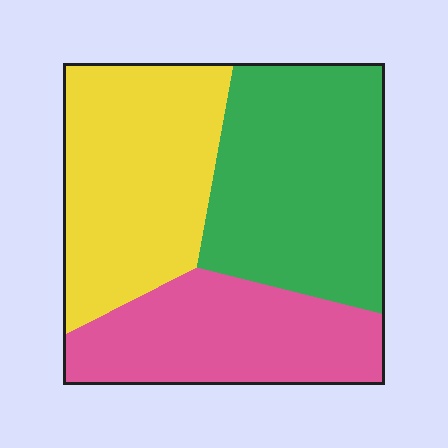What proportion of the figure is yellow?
Yellow covers around 35% of the figure.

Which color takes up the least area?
Pink, at roughly 30%.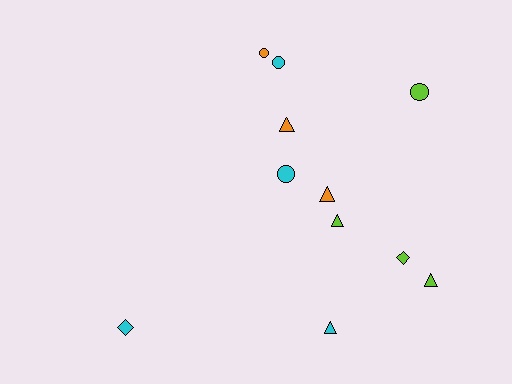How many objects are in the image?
There are 11 objects.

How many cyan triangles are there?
There is 1 cyan triangle.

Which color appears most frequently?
Lime, with 4 objects.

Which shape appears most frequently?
Triangle, with 5 objects.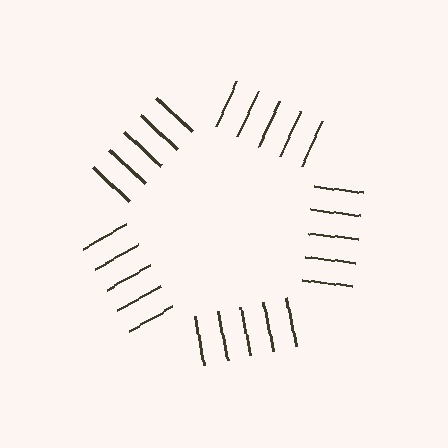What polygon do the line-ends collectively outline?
An illusory pentagon — the line segments terminate on its edges but no continuous stroke is drawn.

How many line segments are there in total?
25 — 5 along each of the 5 edges.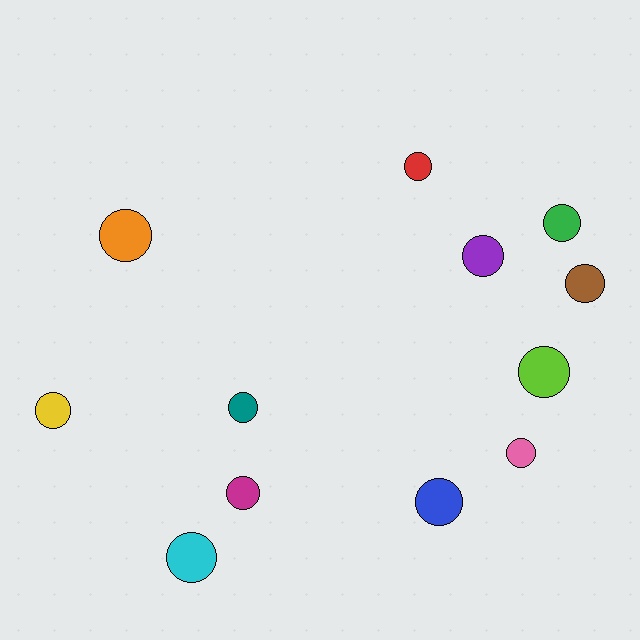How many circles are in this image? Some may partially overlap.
There are 12 circles.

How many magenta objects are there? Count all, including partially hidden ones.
There is 1 magenta object.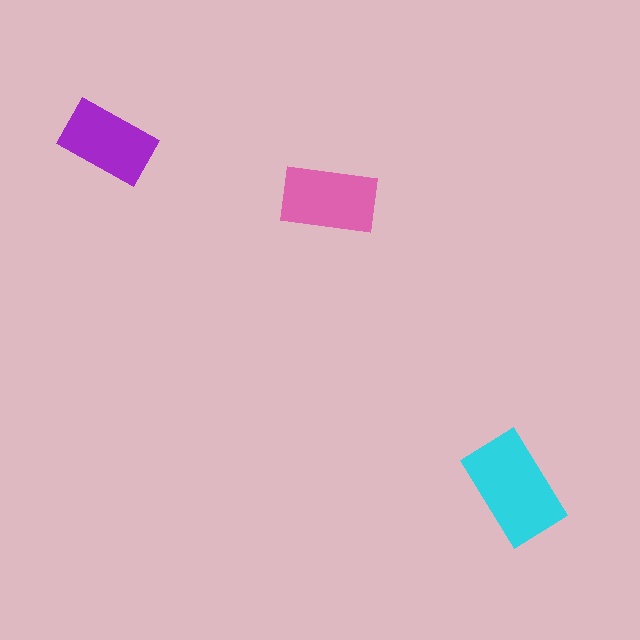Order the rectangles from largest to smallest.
the cyan one, the pink one, the purple one.